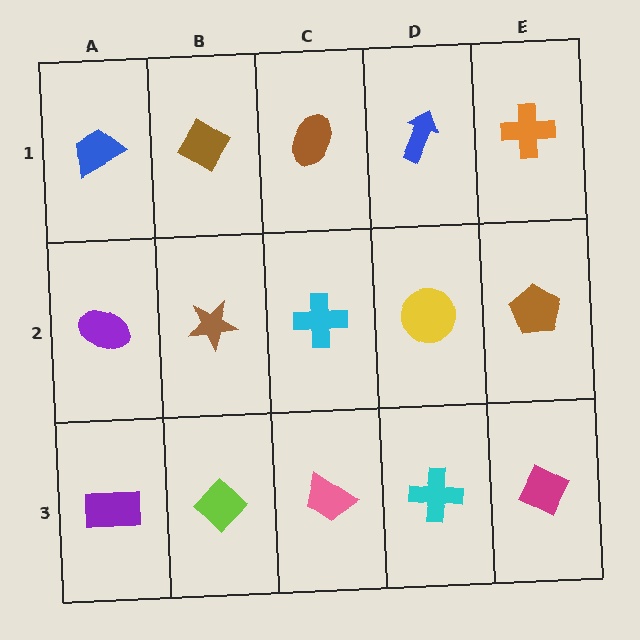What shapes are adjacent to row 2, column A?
A blue trapezoid (row 1, column A), a purple rectangle (row 3, column A), a brown star (row 2, column B).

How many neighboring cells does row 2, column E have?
3.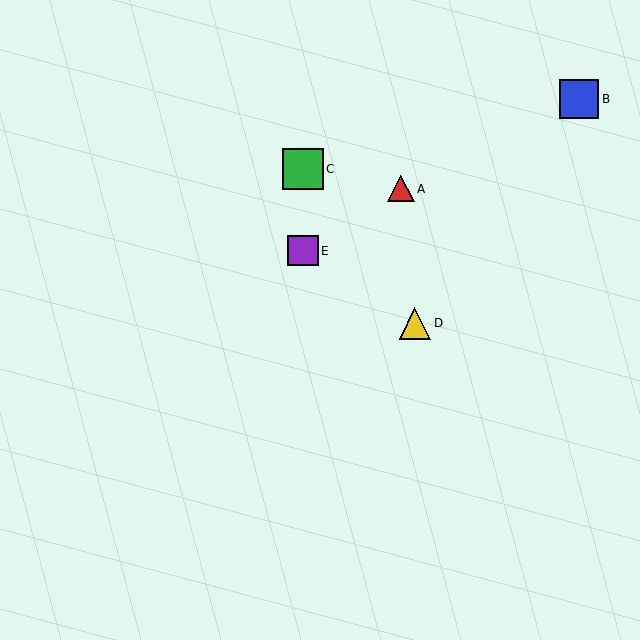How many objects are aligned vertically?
2 objects (C, E) are aligned vertically.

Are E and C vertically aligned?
Yes, both are at x≈303.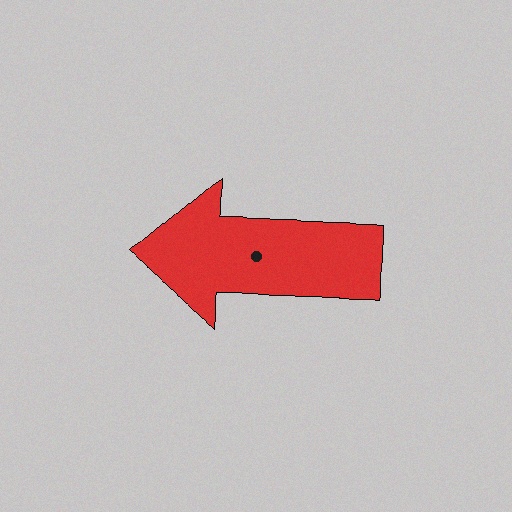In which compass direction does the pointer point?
West.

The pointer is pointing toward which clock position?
Roughly 9 o'clock.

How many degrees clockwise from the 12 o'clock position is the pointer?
Approximately 271 degrees.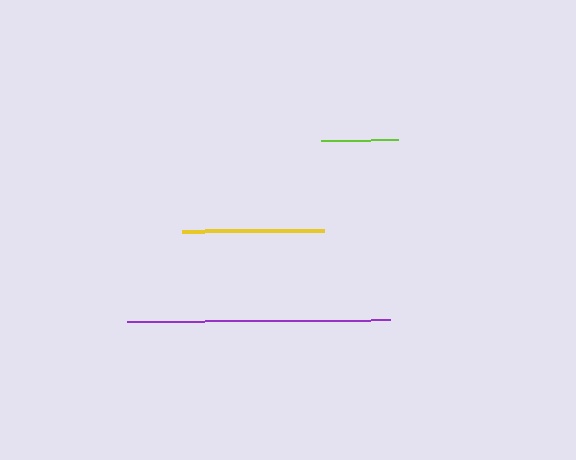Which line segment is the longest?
The purple line is the longest at approximately 263 pixels.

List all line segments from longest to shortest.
From longest to shortest: purple, yellow, lime.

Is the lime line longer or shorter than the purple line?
The purple line is longer than the lime line.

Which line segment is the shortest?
The lime line is the shortest at approximately 78 pixels.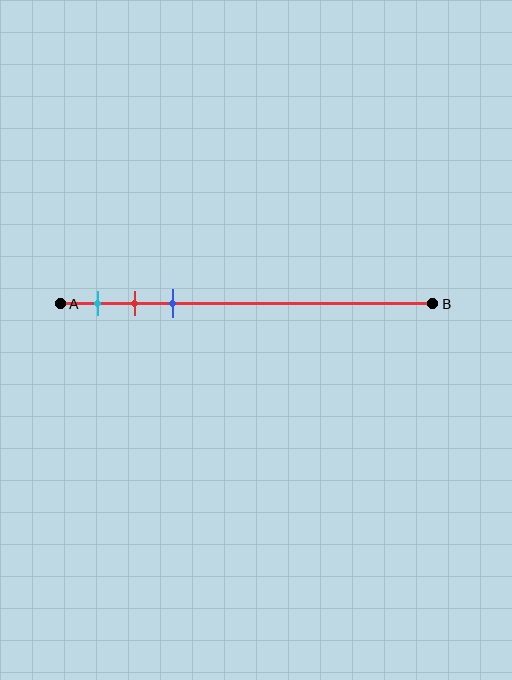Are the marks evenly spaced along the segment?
Yes, the marks are approximately evenly spaced.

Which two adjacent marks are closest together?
The red and blue marks are the closest adjacent pair.